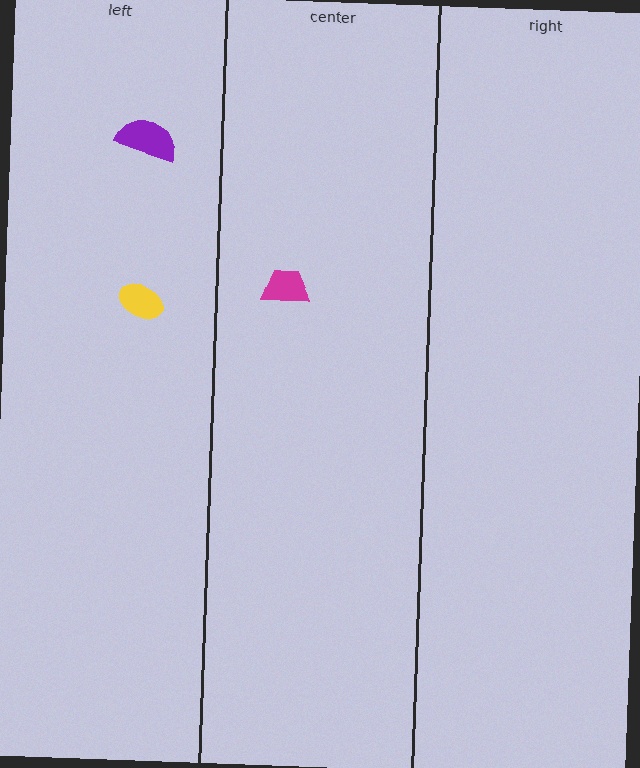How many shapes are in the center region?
1.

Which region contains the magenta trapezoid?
The center region.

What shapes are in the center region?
The magenta trapezoid.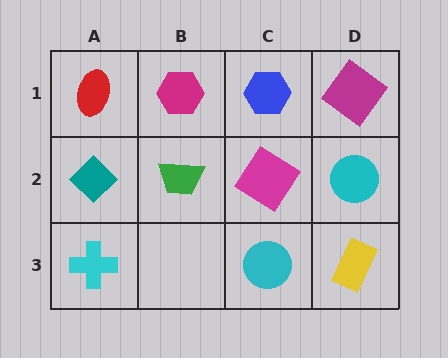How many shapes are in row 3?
3 shapes.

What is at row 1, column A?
A red ellipse.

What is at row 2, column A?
A teal diamond.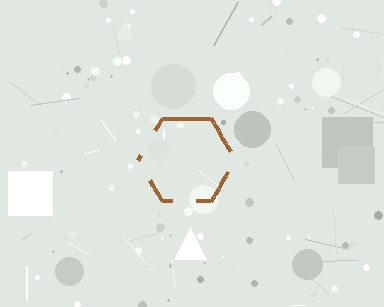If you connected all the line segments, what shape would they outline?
They would outline a hexagon.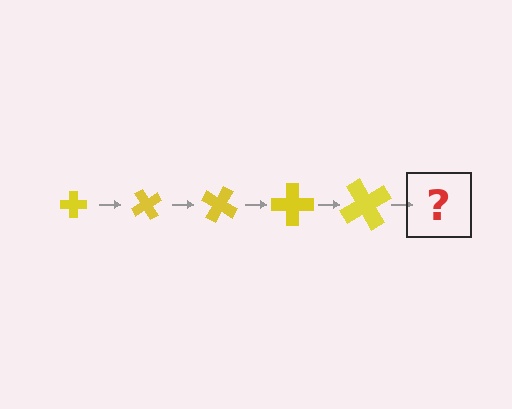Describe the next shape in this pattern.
It should be a cross, larger than the previous one and rotated 300 degrees from the start.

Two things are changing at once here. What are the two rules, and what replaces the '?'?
The two rules are that the cross grows larger each step and it rotates 60 degrees each step. The '?' should be a cross, larger than the previous one and rotated 300 degrees from the start.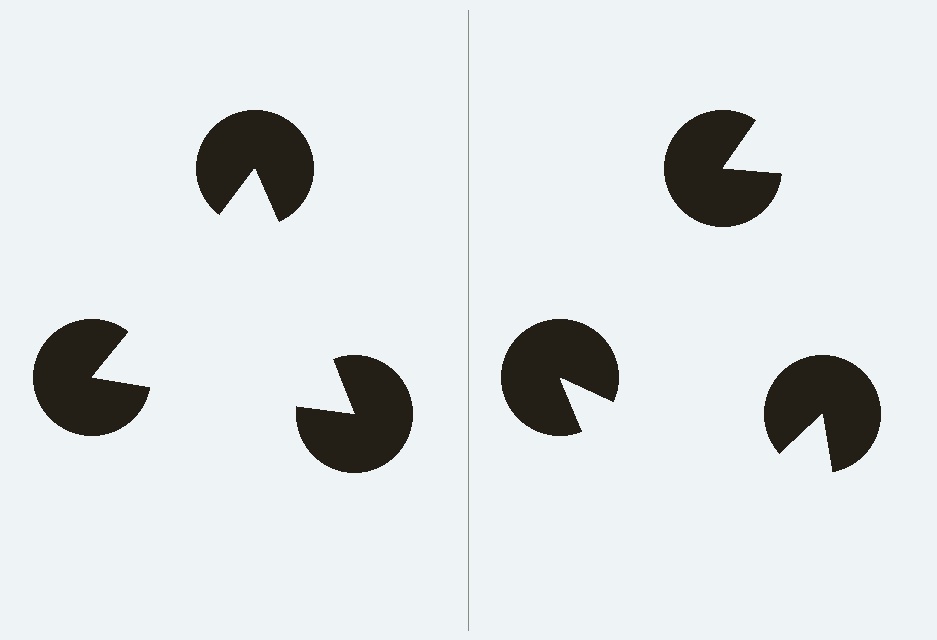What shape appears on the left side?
An illusory triangle.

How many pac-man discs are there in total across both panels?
6 — 3 on each side.